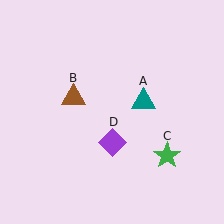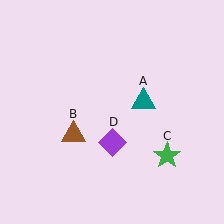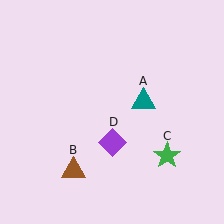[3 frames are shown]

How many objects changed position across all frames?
1 object changed position: brown triangle (object B).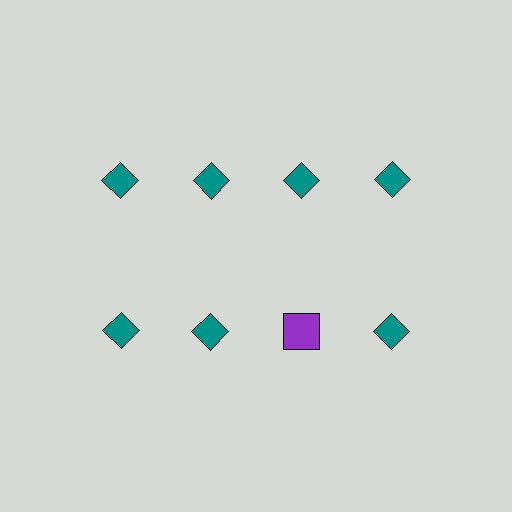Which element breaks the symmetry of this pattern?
The purple square in the second row, center column breaks the symmetry. All other shapes are teal diamonds.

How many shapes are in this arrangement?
There are 8 shapes arranged in a grid pattern.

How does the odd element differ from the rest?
It differs in both color (purple instead of teal) and shape (square instead of diamond).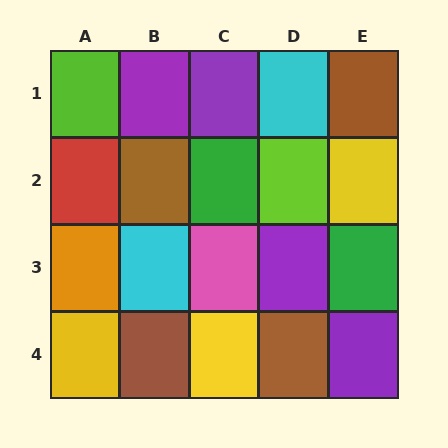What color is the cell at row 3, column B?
Cyan.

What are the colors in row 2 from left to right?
Red, brown, green, lime, yellow.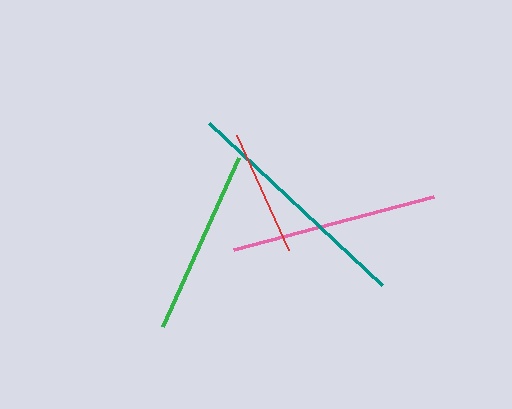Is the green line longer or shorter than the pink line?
The pink line is longer than the green line.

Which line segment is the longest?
The teal line is the longest at approximately 236 pixels.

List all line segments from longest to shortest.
From longest to shortest: teal, pink, green, red.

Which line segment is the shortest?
The red line is the shortest at approximately 125 pixels.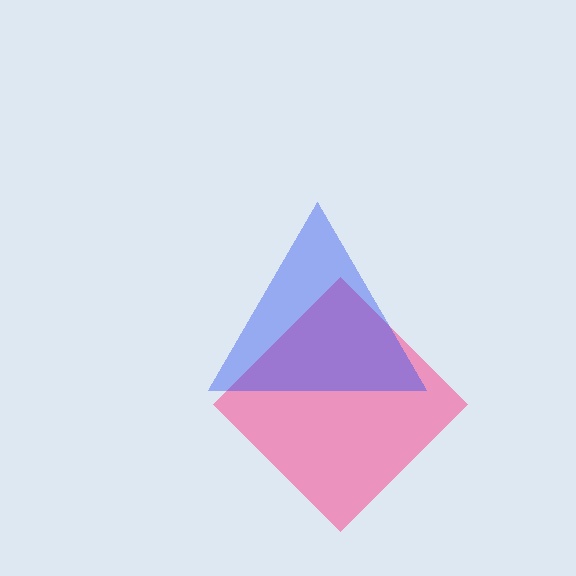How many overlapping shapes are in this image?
There are 2 overlapping shapes in the image.